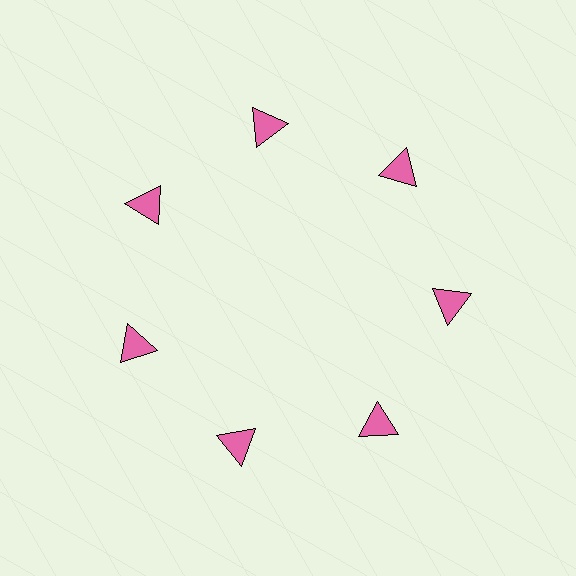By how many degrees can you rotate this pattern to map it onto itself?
The pattern maps onto itself every 51 degrees of rotation.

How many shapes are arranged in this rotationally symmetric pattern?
There are 7 shapes, arranged in 7 groups of 1.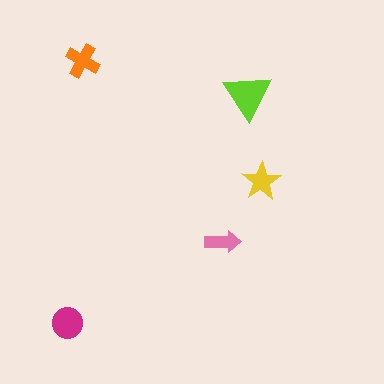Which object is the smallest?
The pink arrow.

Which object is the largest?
The lime triangle.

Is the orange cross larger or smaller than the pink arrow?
Larger.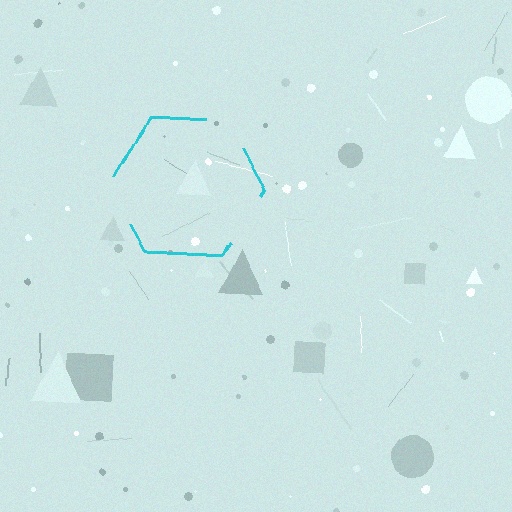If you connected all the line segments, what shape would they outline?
They would outline a hexagon.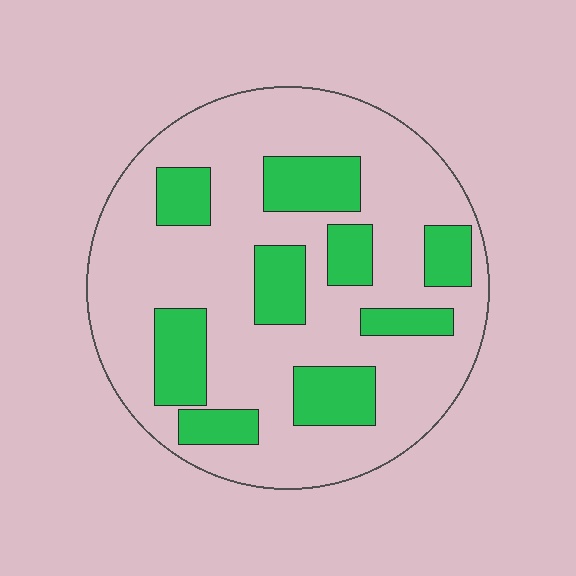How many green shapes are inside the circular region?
9.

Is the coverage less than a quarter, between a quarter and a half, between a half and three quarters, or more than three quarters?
Between a quarter and a half.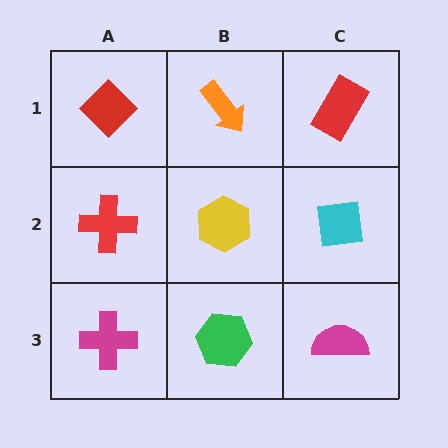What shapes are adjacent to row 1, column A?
A red cross (row 2, column A), an orange arrow (row 1, column B).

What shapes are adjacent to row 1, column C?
A cyan square (row 2, column C), an orange arrow (row 1, column B).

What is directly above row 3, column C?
A cyan square.